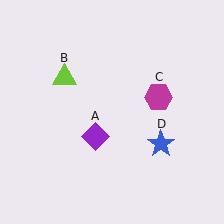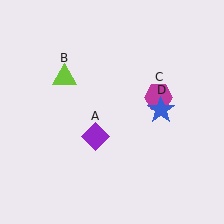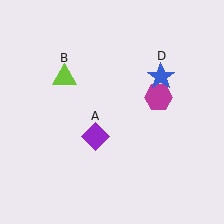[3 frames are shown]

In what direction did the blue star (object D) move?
The blue star (object D) moved up.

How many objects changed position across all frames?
1 object changed position: blue star (object D).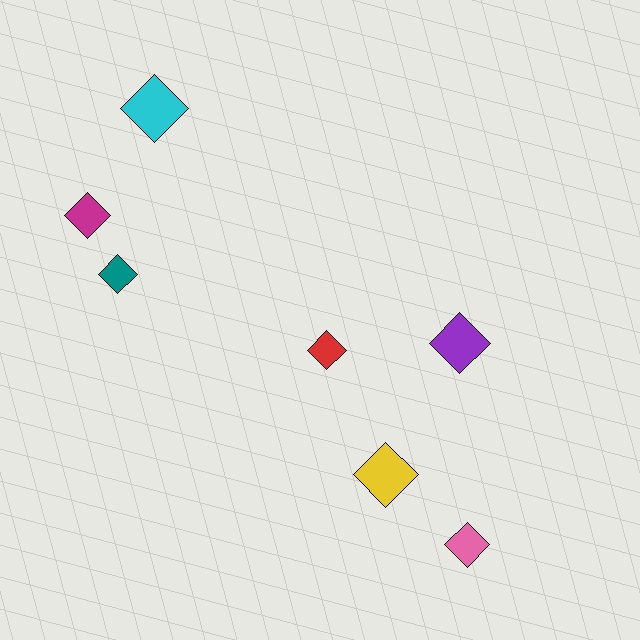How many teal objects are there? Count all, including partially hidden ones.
There is 1 teal object.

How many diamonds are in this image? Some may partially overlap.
There are 7 diamonds.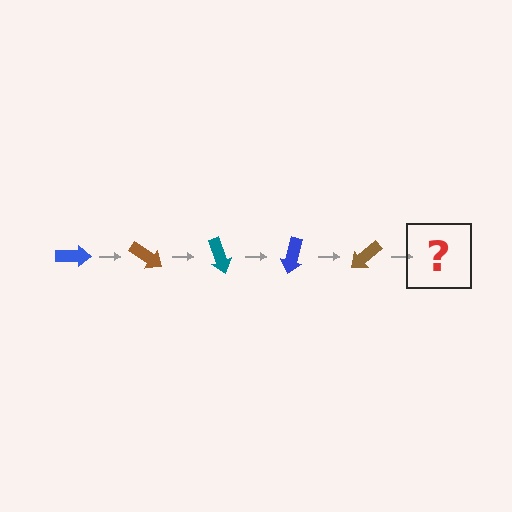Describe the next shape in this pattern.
It should be a teal arrow, rotated 175 degrees from the start.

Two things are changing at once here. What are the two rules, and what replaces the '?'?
The two rules are that it rotates 35 degrees each step and the color cycles through blue, brown, and teal. The '?' should be a teal arrow, rotated 175 degrees from the start.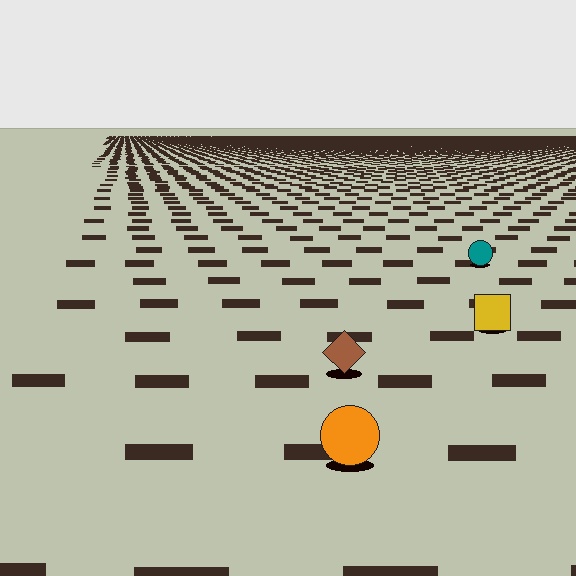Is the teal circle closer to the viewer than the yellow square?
No. The yellow square is closer — you can tell from the texture gradient: the ground texture is coarser near it.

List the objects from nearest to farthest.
From nearest to farthest: the orange circle, the brown diamond, the yellow square, the teal circle.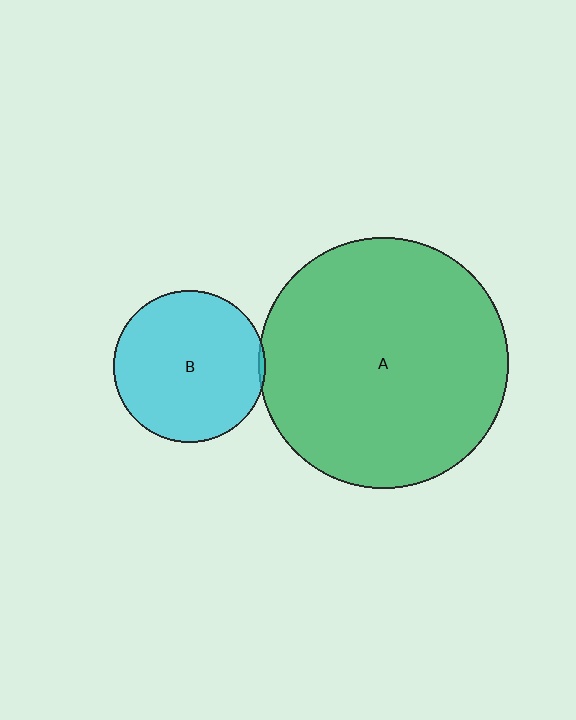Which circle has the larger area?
Circle A (green).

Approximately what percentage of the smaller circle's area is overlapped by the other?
Approximately 5%.